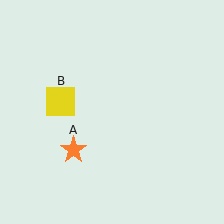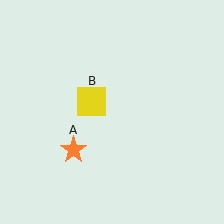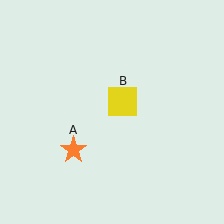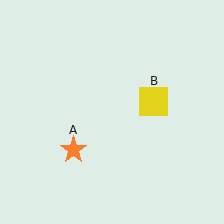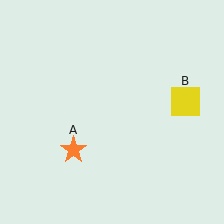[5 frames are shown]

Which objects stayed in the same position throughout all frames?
Orange star (object A) remained stationary.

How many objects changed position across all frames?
1 object changed position: yellow square (object B).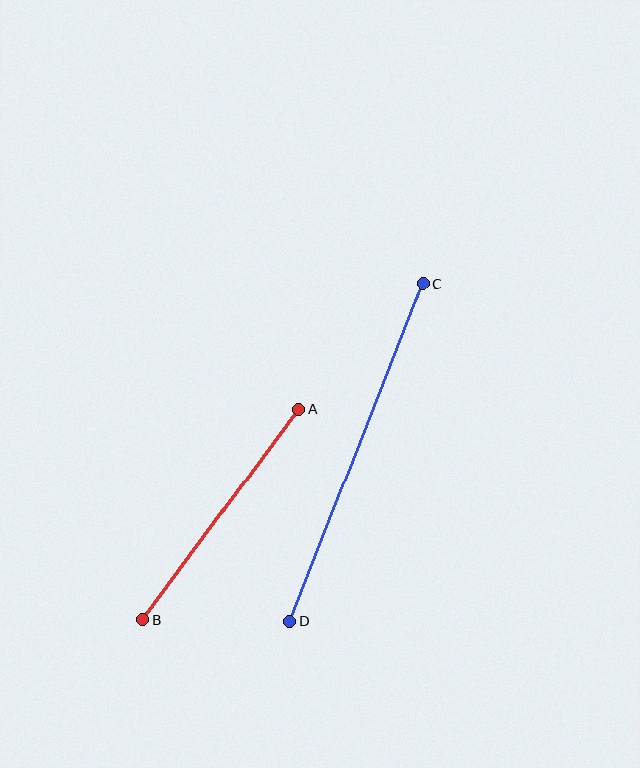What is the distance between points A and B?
The distance is approximately 262 pixels.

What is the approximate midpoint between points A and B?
The midpoint is at approximately (220, 514) pixels.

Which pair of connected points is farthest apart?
Points C and D are farthest apart.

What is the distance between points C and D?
The distance is approximately 363 pixels.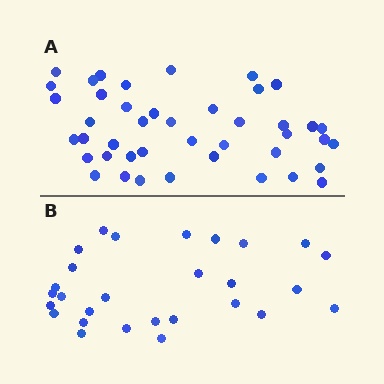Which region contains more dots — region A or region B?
Region A (the top region) has more dots.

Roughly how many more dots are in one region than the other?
Region A has approximately 15 more dots than region B.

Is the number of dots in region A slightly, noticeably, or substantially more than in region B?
Region A has substantially more. The ratio is roughly 1.5 to 1.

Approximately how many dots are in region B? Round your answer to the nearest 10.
About 30 dots. (The exact count is 28, which rounds to 30.)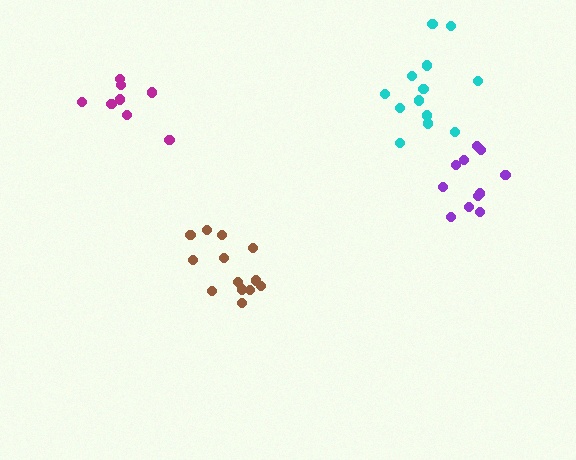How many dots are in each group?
Group 1: 13 dots, Group 2: 13 dots, Group 3: 11 dots, Group 4: 8 dots (45 total).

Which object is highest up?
The cyan cluster is topmost.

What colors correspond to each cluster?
The clusters are colored: cyan, brown, purple, magenta.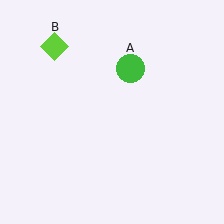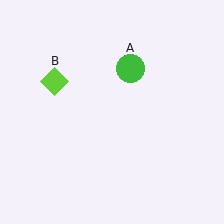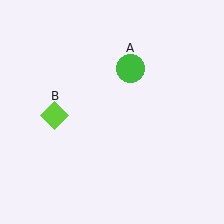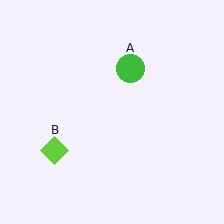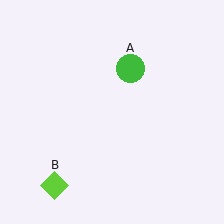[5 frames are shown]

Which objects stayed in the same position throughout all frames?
Green circle (object A) remained stationary.